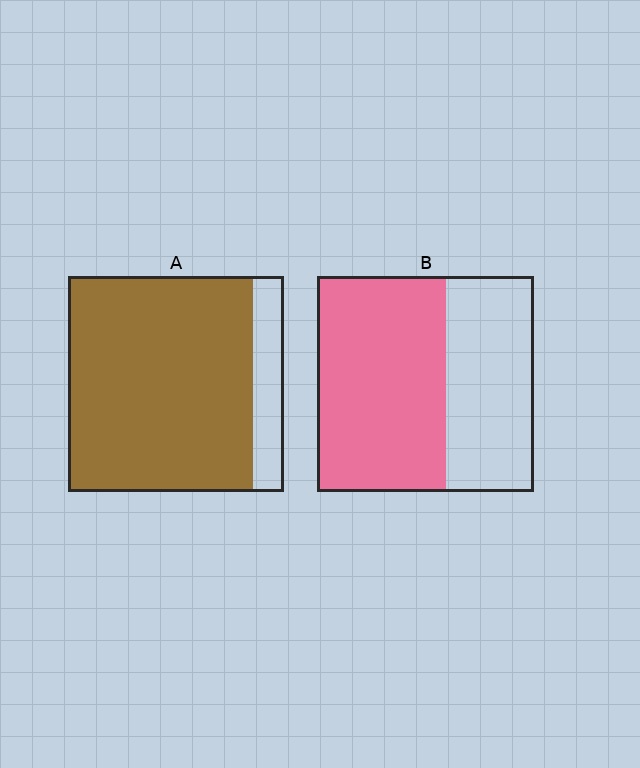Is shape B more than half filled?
Yes.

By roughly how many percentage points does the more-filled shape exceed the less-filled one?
By roughly 25 percentage points (A over B).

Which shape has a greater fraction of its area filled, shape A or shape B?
Shape A.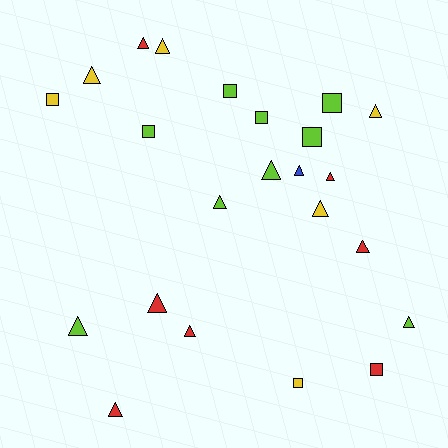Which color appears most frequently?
Lime, with 9 objects.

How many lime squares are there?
There are 5 lime squares.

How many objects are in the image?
There are 23 objects.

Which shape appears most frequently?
Triangle, with 15 objects.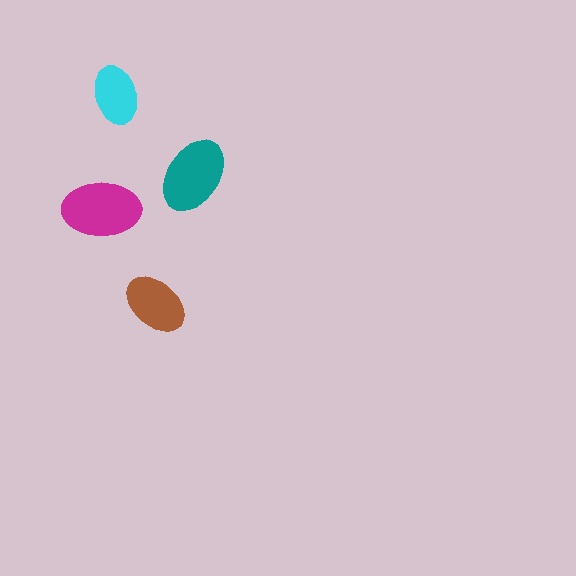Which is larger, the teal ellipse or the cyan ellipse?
The teal one.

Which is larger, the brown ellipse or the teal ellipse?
The teal one.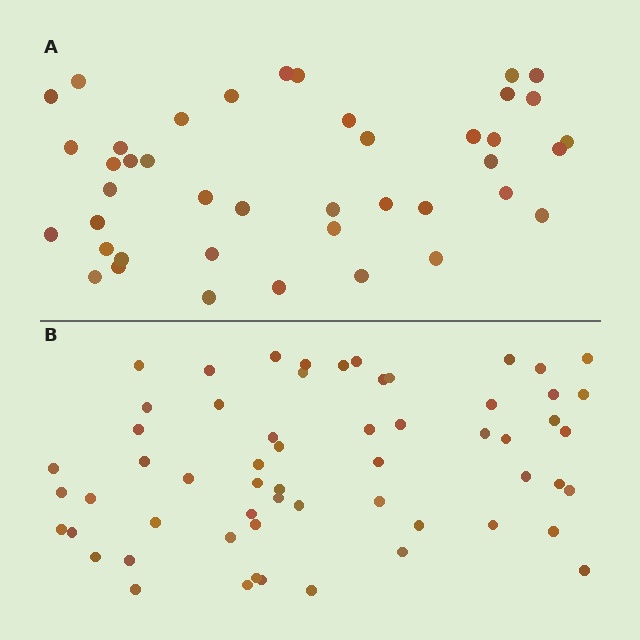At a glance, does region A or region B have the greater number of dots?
Region B (the bottom region) has more dots.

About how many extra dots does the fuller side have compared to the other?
Region B has approximately 15 more dots than region A.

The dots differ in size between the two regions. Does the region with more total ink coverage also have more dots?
No. Region A has more total ink coverage because its dots are larger, but region B actually contains more individual dots. Total area can be misleading — the number of items is what matters here.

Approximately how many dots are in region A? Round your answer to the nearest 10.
About 40 dots. (The exact count is 42, which rounds to 40.)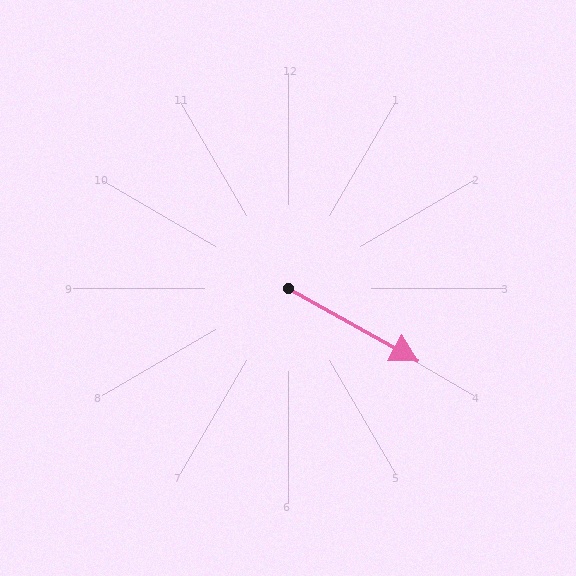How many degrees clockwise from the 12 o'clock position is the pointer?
Approximately 119 degrees.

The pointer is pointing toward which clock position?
Roughly 4 o'clock.